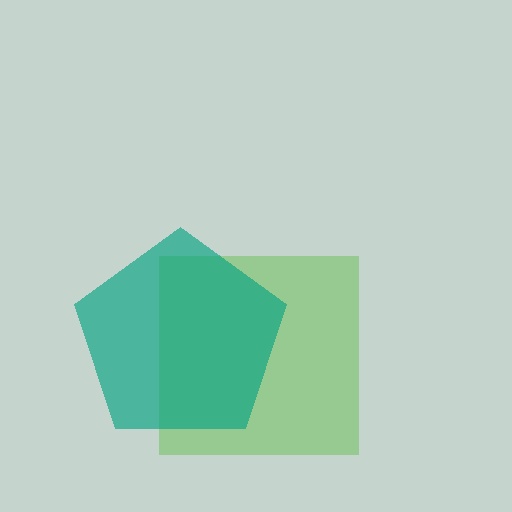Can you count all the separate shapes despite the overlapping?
Yes, there are 2 separate shapes.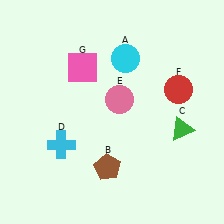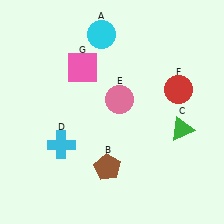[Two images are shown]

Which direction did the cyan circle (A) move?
The cyan circle (A) moved up.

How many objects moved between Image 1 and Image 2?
1 object moved between the two images.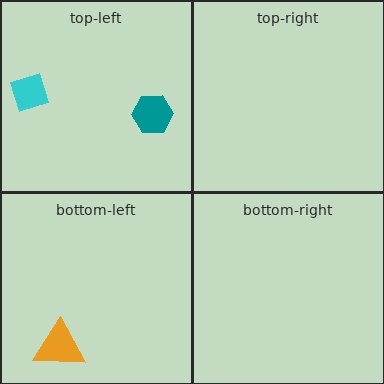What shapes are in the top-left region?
The teal hexagon, the cyan diamond.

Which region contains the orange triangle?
The bottom-left region.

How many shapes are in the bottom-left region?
1.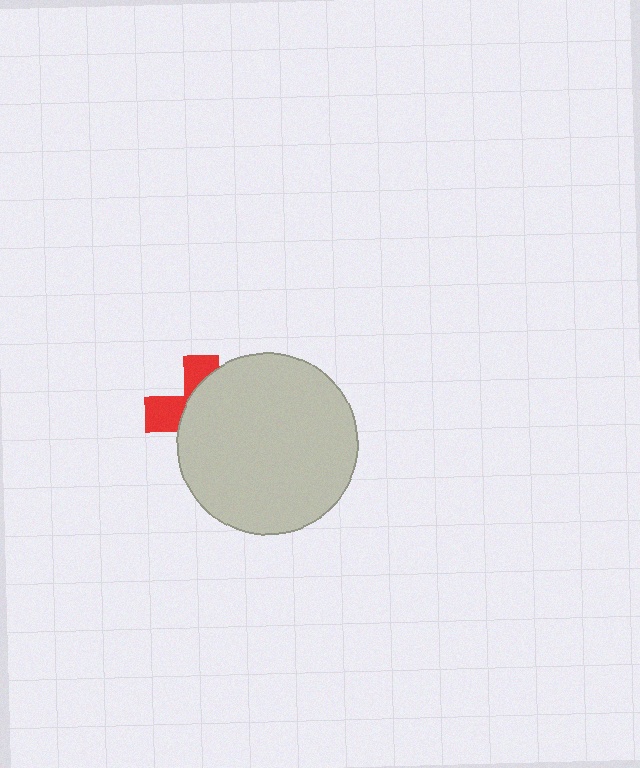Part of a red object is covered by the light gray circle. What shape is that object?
It is a cross.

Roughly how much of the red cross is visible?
A small part of it is visible (roughly 34%).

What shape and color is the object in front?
The object in front is a light gray circle.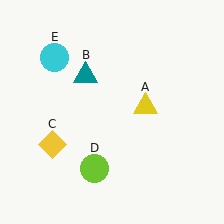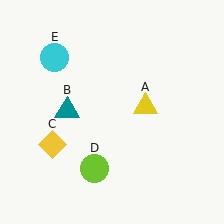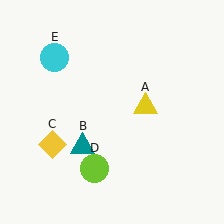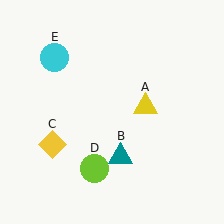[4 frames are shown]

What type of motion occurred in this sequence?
The teal triangle (object B) rotated counterclockwise around the center of the scene.